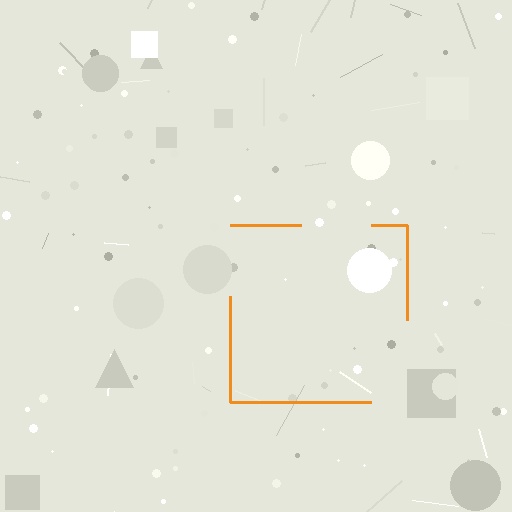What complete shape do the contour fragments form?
The contour fragments form a square.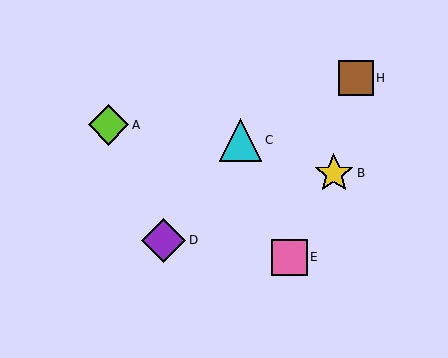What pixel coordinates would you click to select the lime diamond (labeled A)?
Click at (109, 125) to select the lime diamond A.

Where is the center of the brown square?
The center of the brown square is at (356, 78).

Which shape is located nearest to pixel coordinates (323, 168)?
The yellow star (labeled B) at (334, 173) is nearest to that location.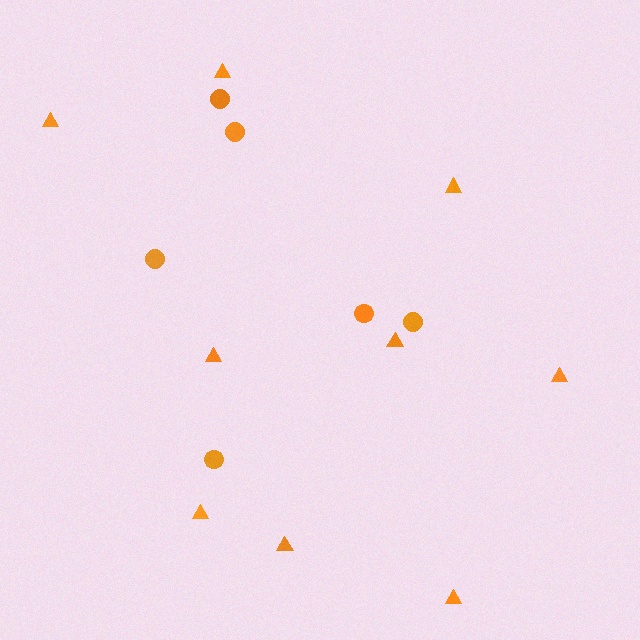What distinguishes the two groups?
There are 2 groups: one group of circles (6) and one group of triangles (9).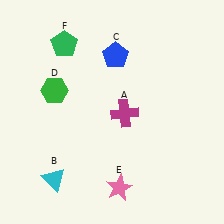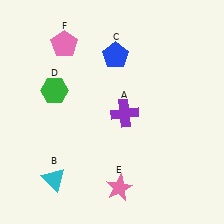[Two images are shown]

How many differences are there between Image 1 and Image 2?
There are 2 differences between the two images.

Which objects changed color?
A changed from magenta to purple. F changed from green to pink.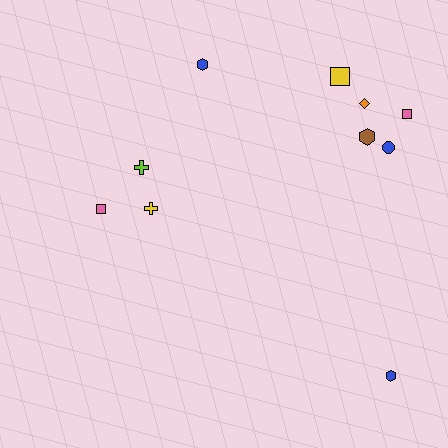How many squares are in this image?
There are 3 squares.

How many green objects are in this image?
There are no green objects.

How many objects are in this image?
There are 10 objects.